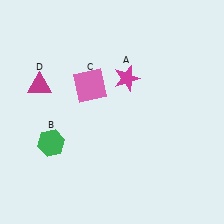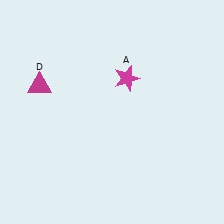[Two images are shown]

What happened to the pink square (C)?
The pink square (C) was removed in Image 2. It was in the top-left area of Image 1.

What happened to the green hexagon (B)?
The green hexagon (B) was removed in Image 2. It was in the bottom-left area of Image 1.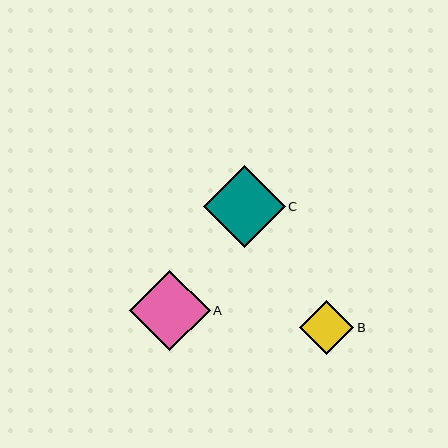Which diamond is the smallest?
Diamond B is the smallest with a size of approximately 55 pixels.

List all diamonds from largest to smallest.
From largest to smallest: C, A, B.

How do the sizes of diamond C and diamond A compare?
Diamond C and diamond A are approximately the same size.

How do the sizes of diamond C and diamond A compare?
Diamond C and diamond A are approximately the same size.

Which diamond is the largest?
Diamond C is the largest with a size of approximately 82 pixels.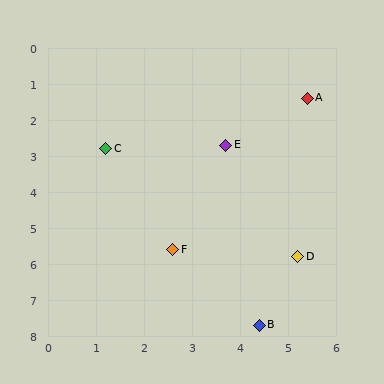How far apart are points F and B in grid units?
Points F and B are about 2.8 grid units apart.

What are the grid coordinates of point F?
Point F is at approximately (2.6, 5.6).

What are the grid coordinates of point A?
Point A is at approximately (5.4, 1.4).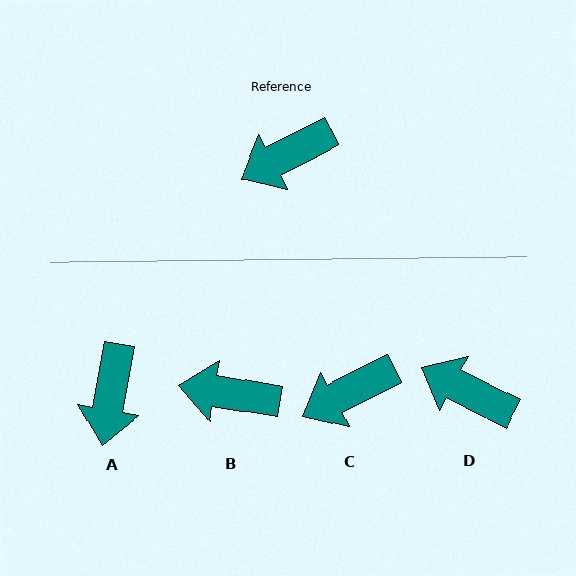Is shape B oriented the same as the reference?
No, it is off by about 37 degrees.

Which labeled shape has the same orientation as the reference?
C.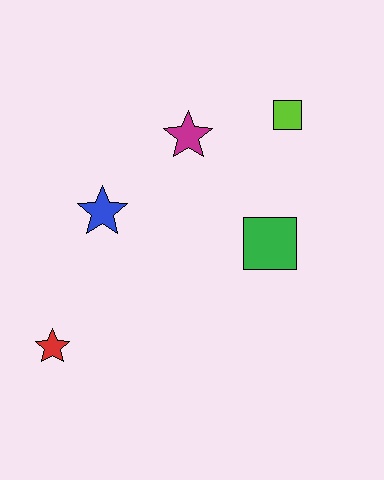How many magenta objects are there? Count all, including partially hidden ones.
There is 1 magenta object.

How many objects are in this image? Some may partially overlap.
There are 5 objects.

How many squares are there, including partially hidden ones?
There are 2 squares.